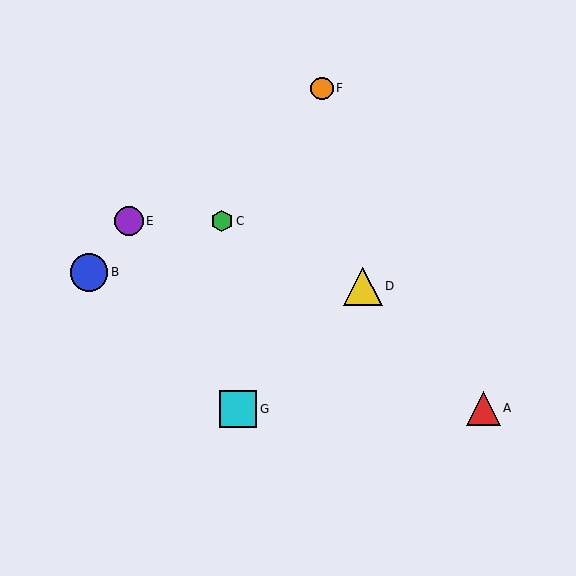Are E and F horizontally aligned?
No, E is at y≈221 and F is at y≈88.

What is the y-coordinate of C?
Object C is at y≈221.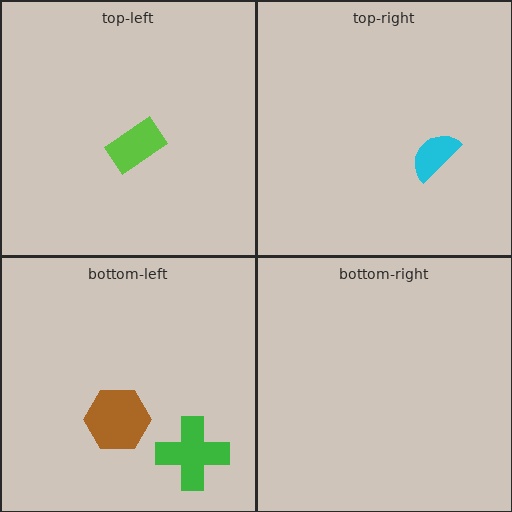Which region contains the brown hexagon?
The bottom-left region.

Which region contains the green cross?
The bottom-left region.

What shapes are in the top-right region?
The cyan semicircle.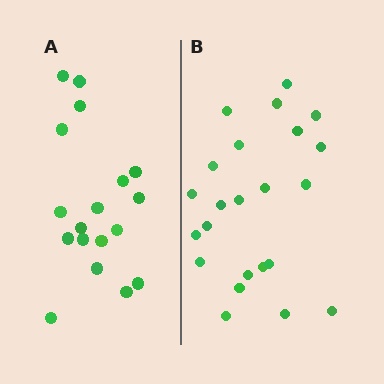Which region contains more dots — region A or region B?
Region B (the right region) has more dots.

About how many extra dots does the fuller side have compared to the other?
Region B has about 5 more dots than region A.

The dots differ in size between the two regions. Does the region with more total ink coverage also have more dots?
No. Region A has more total ink coverage because its dots are larger, but region B actually contains more individual dots. Total area can be misleading — the number of items is what matters here.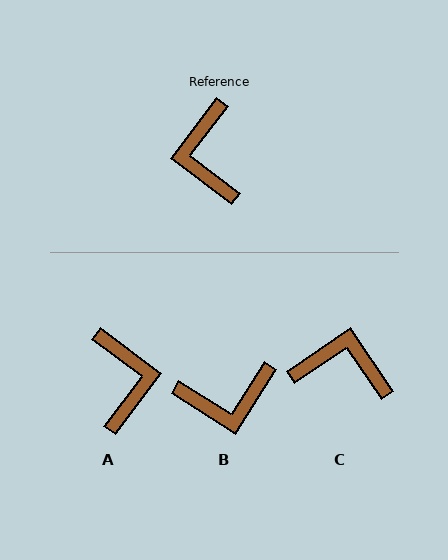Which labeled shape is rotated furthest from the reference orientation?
A, about 180 degrees away.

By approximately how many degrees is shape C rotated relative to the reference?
Approximately 109 degrees clockwise.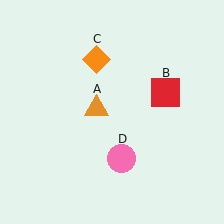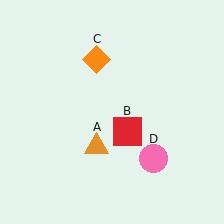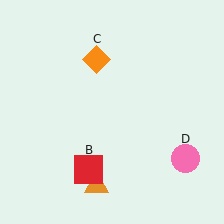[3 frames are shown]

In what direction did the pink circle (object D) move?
The pink circle (object D) moved right.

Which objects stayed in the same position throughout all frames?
Orange diamond (object C) remained stationary.